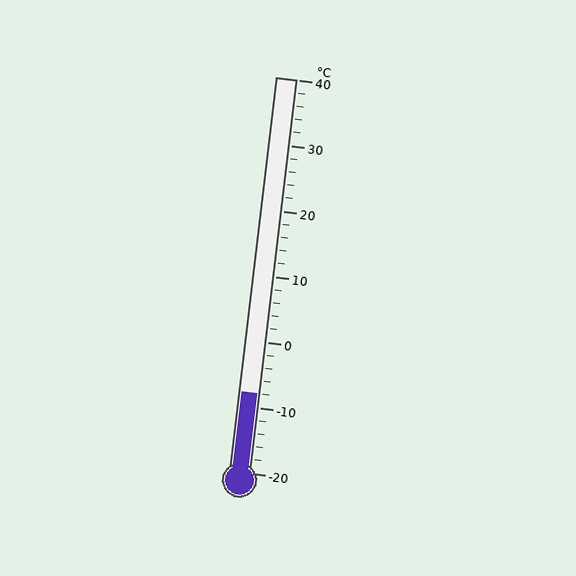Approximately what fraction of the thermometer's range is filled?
The thermometer is filled to approximately 20% of its range.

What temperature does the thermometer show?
The thermometer shows approximately -8°C.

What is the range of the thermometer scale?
The thermometer scale ranges from -20°C to 40°C.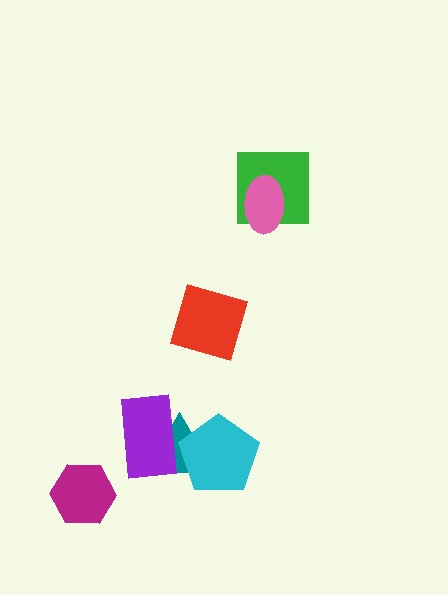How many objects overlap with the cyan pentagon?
2 objects overlap with the cyan pentagon.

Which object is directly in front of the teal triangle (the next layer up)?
The cyan pentagon is directly in front of the teal triangle.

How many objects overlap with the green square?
1 object overlaps with the green square.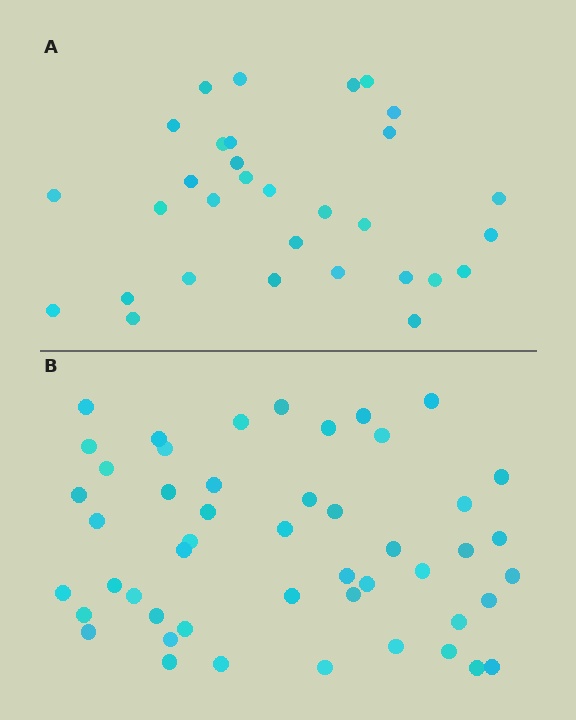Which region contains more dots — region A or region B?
Region B (the bottom region) has more dots.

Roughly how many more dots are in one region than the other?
Region B has approximately 20 more dots than region A.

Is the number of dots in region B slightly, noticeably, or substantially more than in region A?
Region B has substantially more. The ratio is roughly 1.6 to 1.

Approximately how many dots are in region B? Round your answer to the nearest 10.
About 50 dots. (The exact count is 49, which rounds to 50.)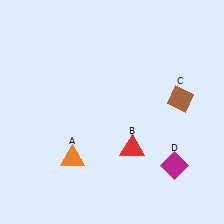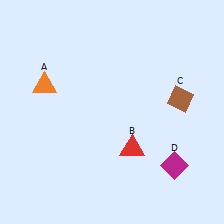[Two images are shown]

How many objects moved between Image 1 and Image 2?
1 object moved between the two images.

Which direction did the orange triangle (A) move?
The orange triangle (A) moved up.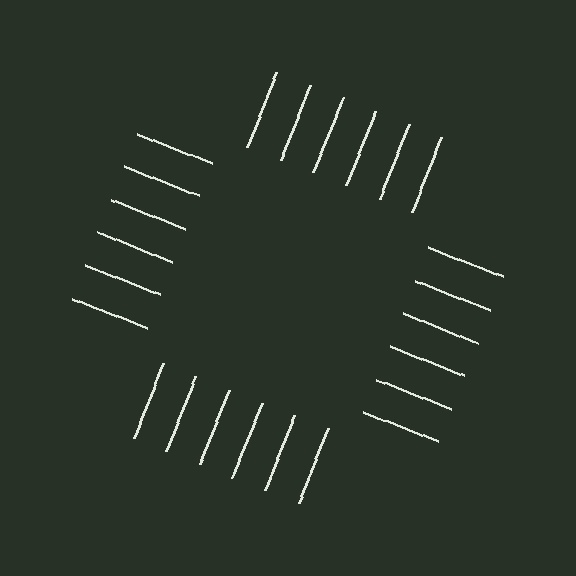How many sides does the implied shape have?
4 sides — the line-ends trace a square.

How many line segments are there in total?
24 — 6 along each of the 4 edges.